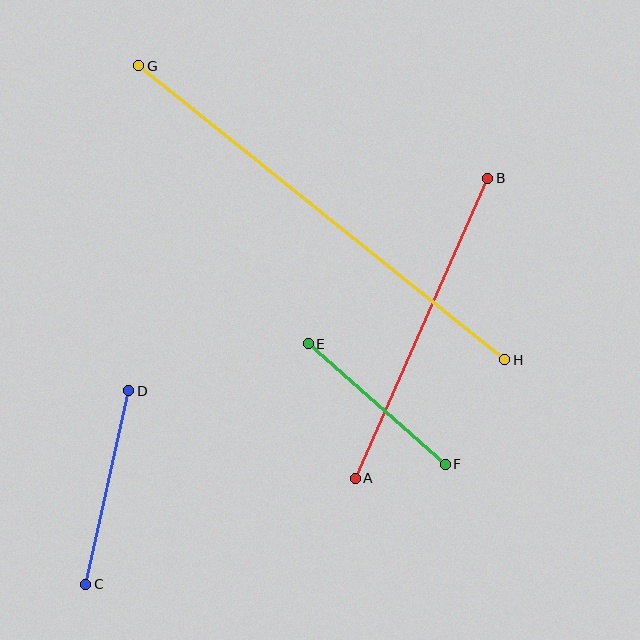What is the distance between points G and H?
The distance is approximately 469 pixels.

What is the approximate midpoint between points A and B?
The midpoint is at approximately (422, 328) pixels.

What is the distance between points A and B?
The distance is approximately 328 pixels.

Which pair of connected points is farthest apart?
Points G and H are farthest apart.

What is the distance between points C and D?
The distance is approximately 199 pixels.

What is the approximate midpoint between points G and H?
The midpoint is at approximately (322, 213) pixels.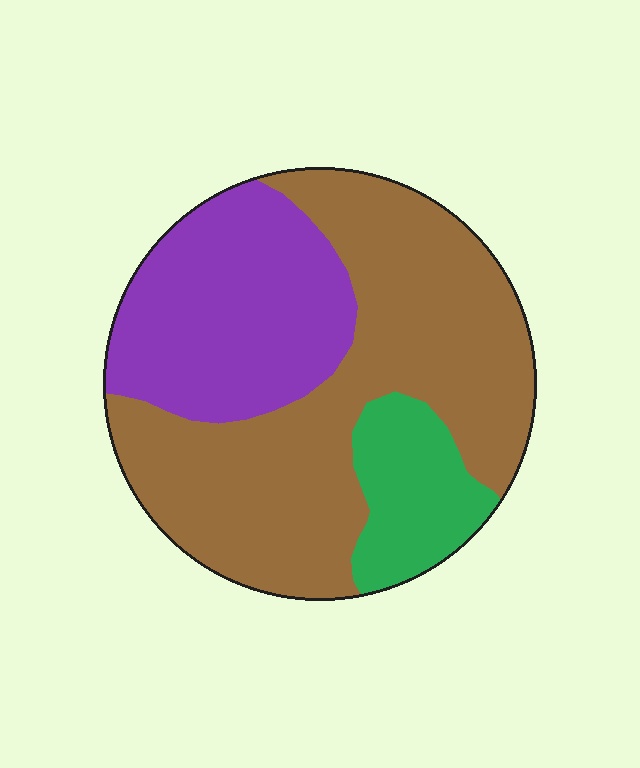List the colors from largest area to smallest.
From largest to smallest: brown, purple, green.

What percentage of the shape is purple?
Purple covers roughly 30% of the shape.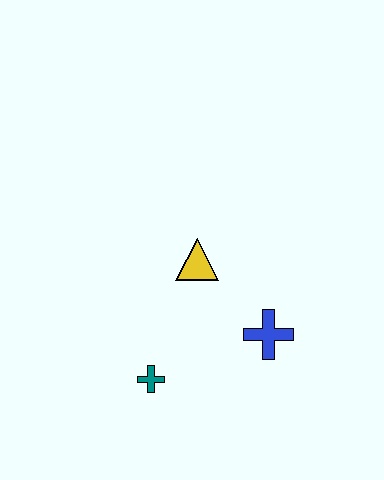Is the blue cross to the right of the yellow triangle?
Yes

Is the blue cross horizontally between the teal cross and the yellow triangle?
No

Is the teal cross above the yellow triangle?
No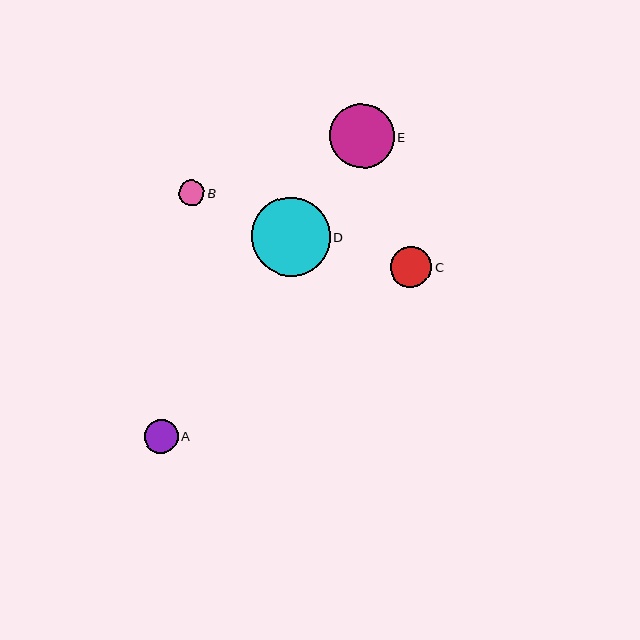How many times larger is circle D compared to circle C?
Circle D is approximately 1.9 times the size of circle C.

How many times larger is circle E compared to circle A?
Circle E is approximately 1.9 times the size of circle A.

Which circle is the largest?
Circle D is the largest with a size of approximately 79 pixels.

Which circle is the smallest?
Circle B is the smallest with a size of approximately 26 pixels.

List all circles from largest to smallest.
From largest to smallest: D, E, C, A, B.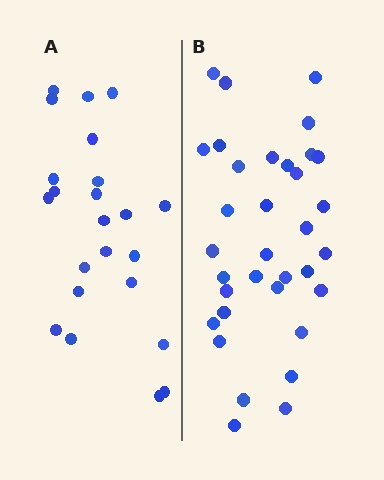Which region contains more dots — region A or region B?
Region B (the right region) has more dots.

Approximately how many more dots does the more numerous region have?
Region B has roughly 12 or so more dots than region A.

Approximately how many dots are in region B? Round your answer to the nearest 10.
About 30 dots. (The exact count is 34, which rounds to 30.)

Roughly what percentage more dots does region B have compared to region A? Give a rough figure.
About 50% more.